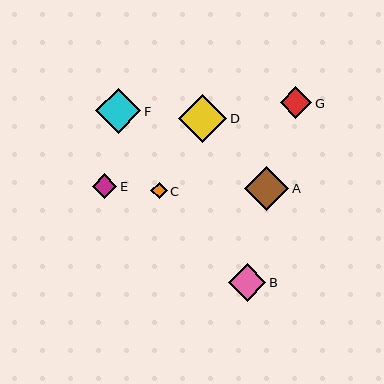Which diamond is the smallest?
Diamond C is the smallest with a size of approximately 16 pixels.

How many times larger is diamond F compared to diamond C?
Diamond F is approximately 2.8 times the size of diamond C.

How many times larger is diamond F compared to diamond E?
Diamond F is approximately 1.8 times the size of diamond E.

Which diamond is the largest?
Diamond D is the largest with a size of approximately 48 pixels.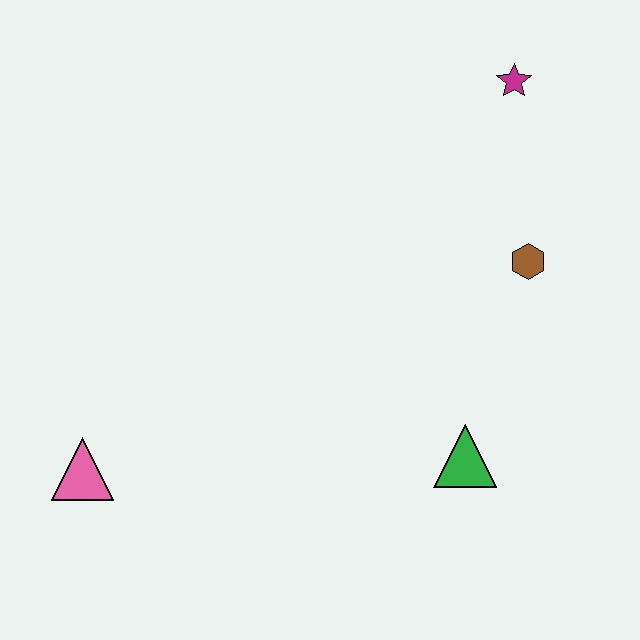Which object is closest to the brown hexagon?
The magenta star is closest to the brown hexagon.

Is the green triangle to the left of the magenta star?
Yes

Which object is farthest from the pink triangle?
The magenta star is farthest from the pink triangle.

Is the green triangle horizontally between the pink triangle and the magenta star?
Yes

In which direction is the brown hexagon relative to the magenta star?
The brown hexagon is below the magenta star.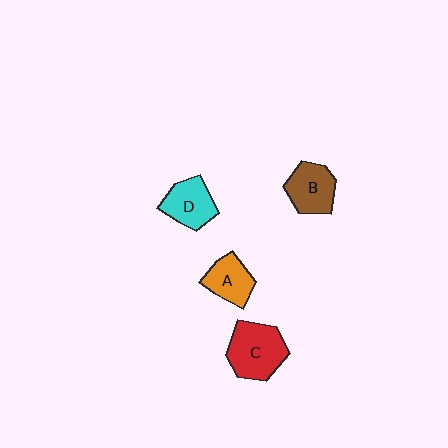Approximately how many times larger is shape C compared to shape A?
Approximately 1.5 times.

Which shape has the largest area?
Shape C (red).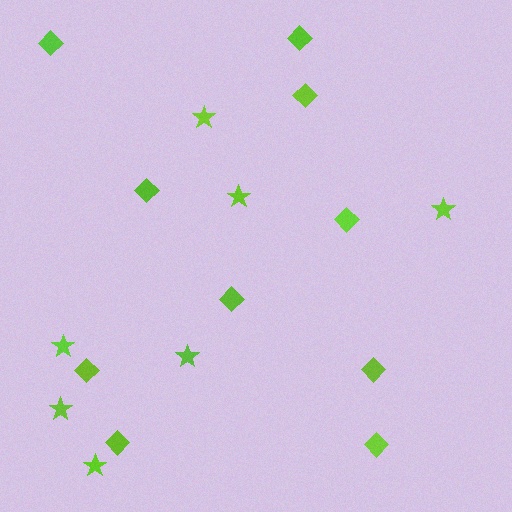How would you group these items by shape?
There are 2 groups: one group of stars (7) and one group of diamonds (10).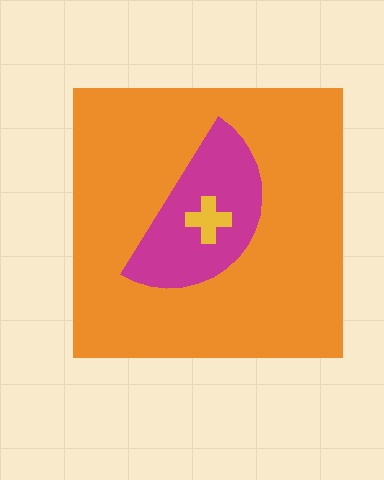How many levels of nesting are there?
3.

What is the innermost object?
The yellow cross.